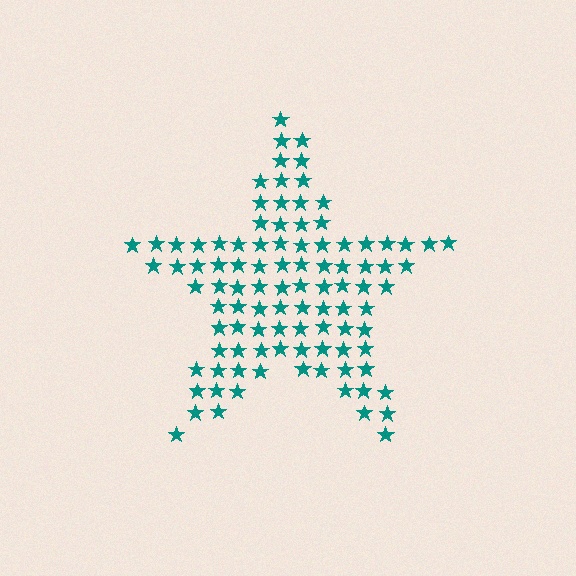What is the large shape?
The large shape is a star.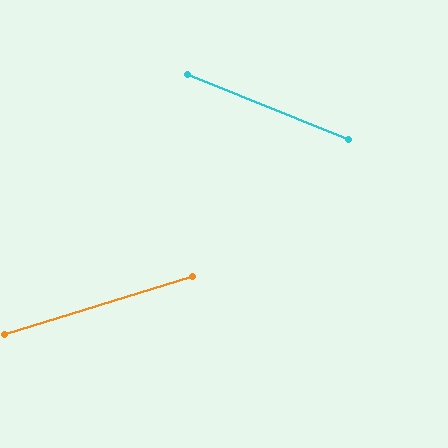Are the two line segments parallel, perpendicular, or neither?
Neither parallel nor perpendicular — they differ by about 39°.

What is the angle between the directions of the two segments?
Approximately 39 degrees.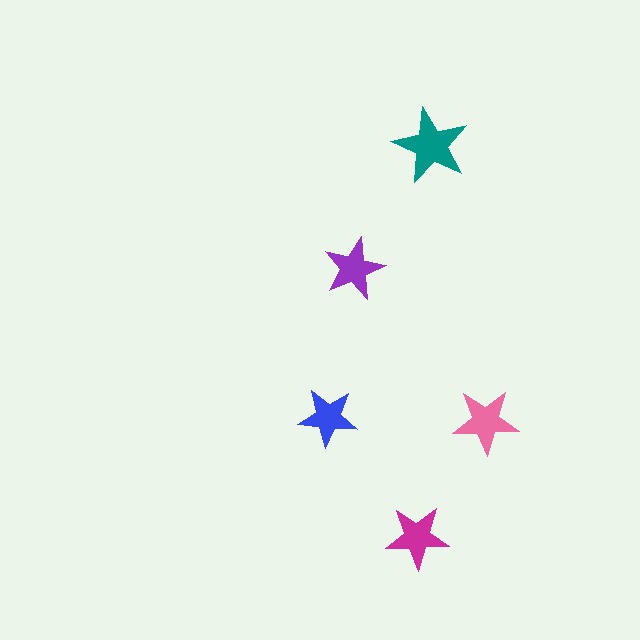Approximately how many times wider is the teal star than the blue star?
About 1.5 times wider.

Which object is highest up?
The teal star is topmost.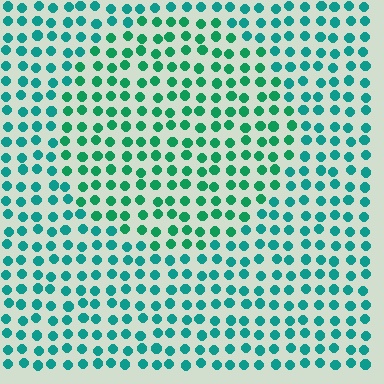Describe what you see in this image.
The image is filled with small teal elements in a uniform arrangement. A circle-shaped region is visible where the elements are tinted to a slightly different hue, forming a subtle color boundary.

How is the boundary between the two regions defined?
The boundary is defined purely by a slight shift in hue (about 24 degrees). Spacing, size, and orientation are identical on both sides.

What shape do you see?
I see a circle.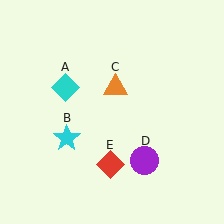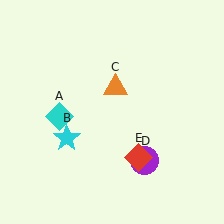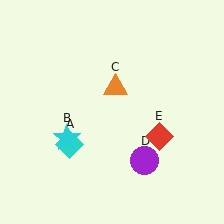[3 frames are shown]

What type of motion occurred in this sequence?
The cyan diamond (object A), red diamond (object E) rotated counterclockwise around the center of the scene.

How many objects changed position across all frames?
2 objects changed position: cyan diamond (object A), red diamond (object E).